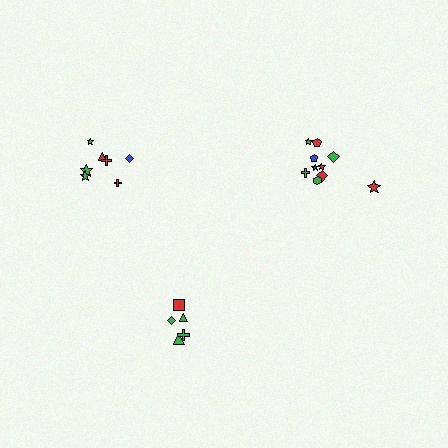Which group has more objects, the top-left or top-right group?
The top-right group.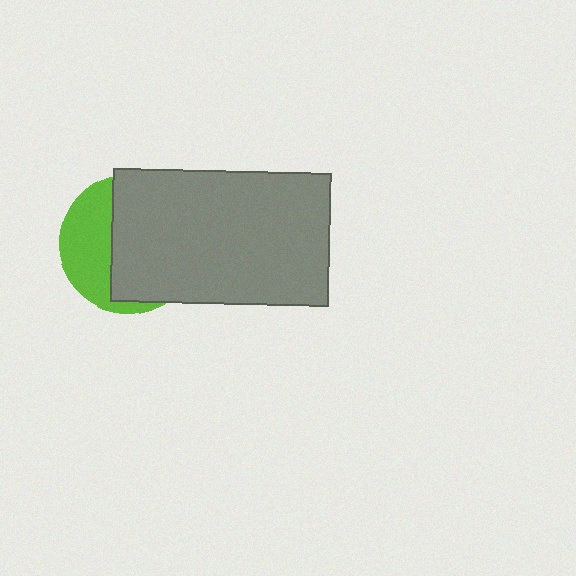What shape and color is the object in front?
The object in front is a gray rectangle.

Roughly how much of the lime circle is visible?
A small part of it is visible (roughly 37%).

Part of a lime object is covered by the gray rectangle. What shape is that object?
It is a circle.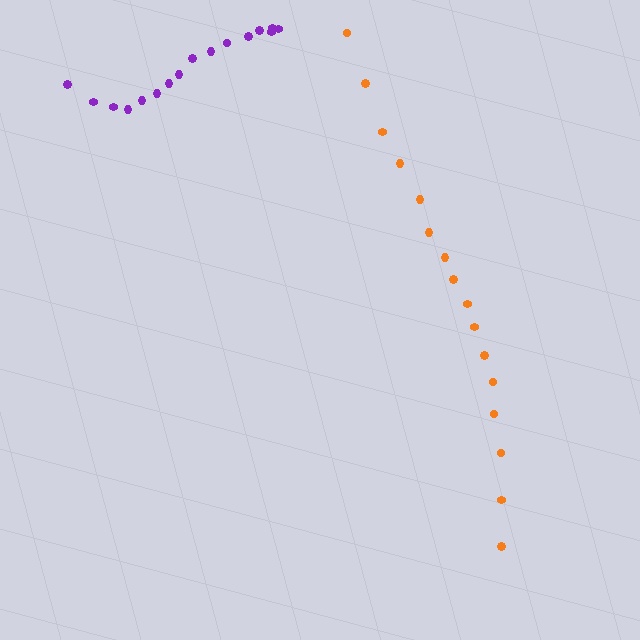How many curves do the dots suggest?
There are 2 distinct paths.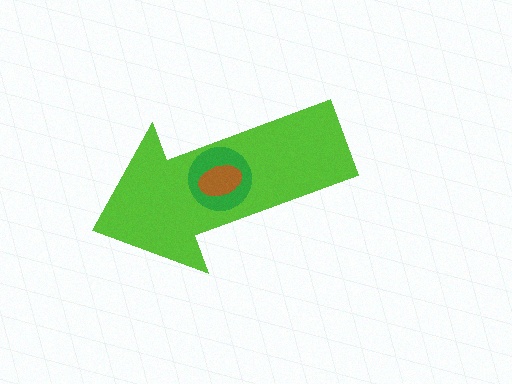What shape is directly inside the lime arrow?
The green circle.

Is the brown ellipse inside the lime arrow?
Yes.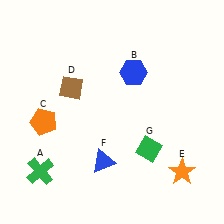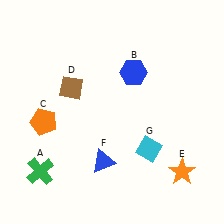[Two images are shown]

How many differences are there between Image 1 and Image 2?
There is 1 difference between the two images.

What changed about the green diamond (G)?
In Image 1, G is green. In Image 2, it changed to cyan.